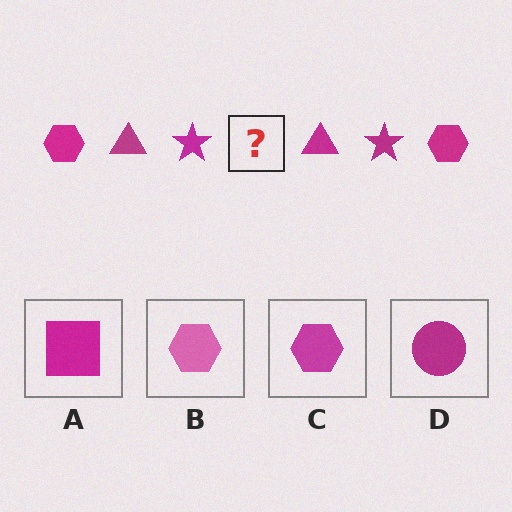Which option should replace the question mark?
Option C.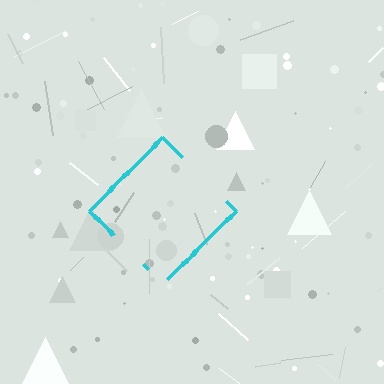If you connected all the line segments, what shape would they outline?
They would outline a diamond.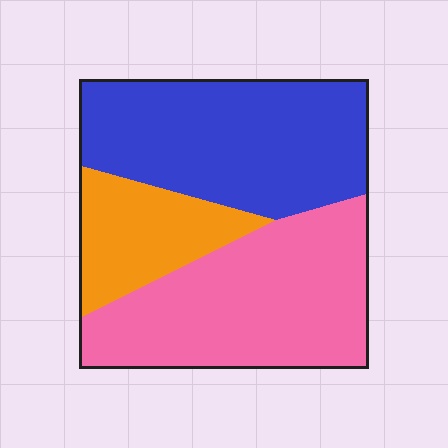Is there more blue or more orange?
Blue.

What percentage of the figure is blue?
Blue covers about 40% of the figure.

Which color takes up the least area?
Orange, at roughly 20%.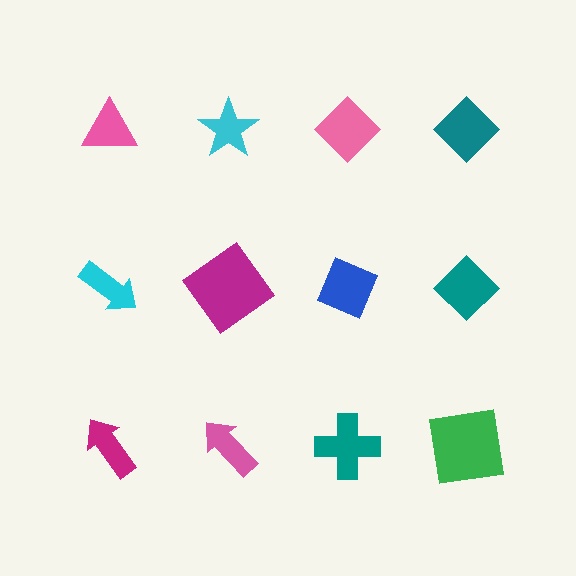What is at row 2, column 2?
A magenta diamond.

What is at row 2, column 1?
A cyan arrow.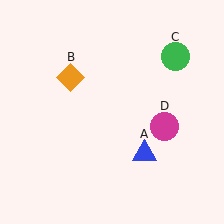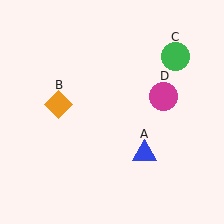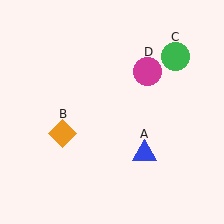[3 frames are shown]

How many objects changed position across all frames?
2 objects changed position: orange diamond (object B), magenta circle (object D).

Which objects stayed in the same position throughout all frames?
Blue triangle (object A) and green circle (object C) remained stationary.